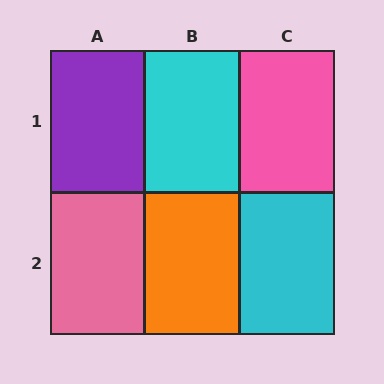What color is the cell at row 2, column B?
Orange.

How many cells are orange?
1 cell is orange.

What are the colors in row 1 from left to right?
Purple, cyan, pink.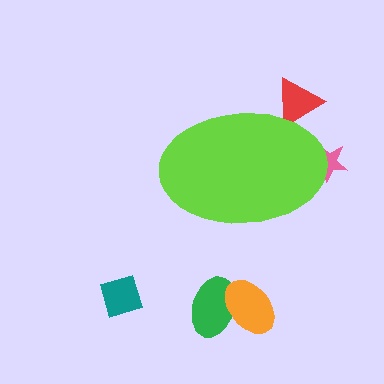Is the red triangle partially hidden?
Yes, the red triangle is partially hidden behind the lime ellipse.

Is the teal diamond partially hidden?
No, the teal diamond is fully visible.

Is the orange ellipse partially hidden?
No, the orange ellipse is fully visible.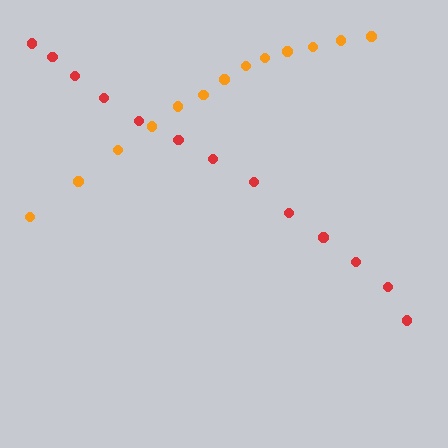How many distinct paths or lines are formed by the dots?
There are 2 distinct paths.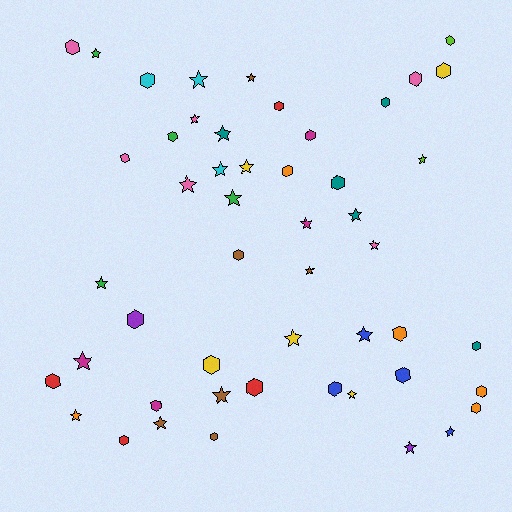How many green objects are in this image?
There are 4 green objects.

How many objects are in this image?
There are 50 objects.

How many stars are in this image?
There are 24 stars.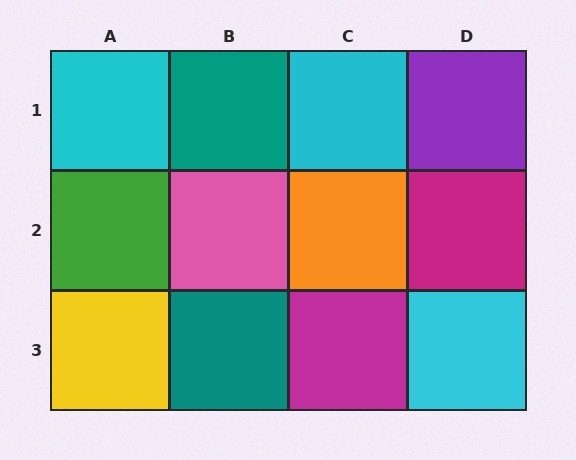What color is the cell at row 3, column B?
Teal.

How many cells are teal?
2 cells are teal.